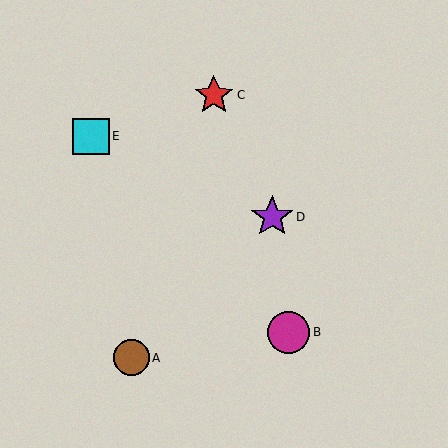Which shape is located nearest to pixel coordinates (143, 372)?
The brown circle (labeled A) at (131, 358) is nearest to that location.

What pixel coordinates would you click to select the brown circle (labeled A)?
Click at (131, 358) to select the brown circle A.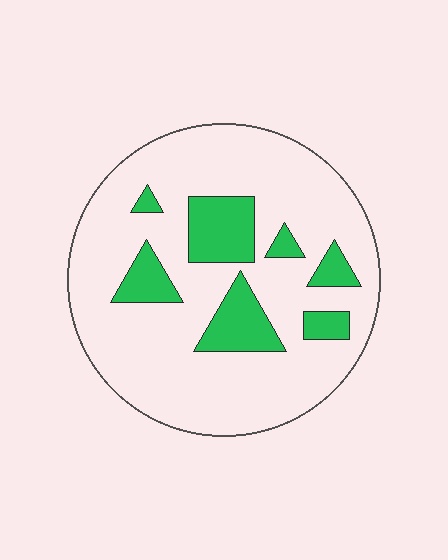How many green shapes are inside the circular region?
7.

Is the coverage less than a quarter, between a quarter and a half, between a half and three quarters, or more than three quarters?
Less than a quarter.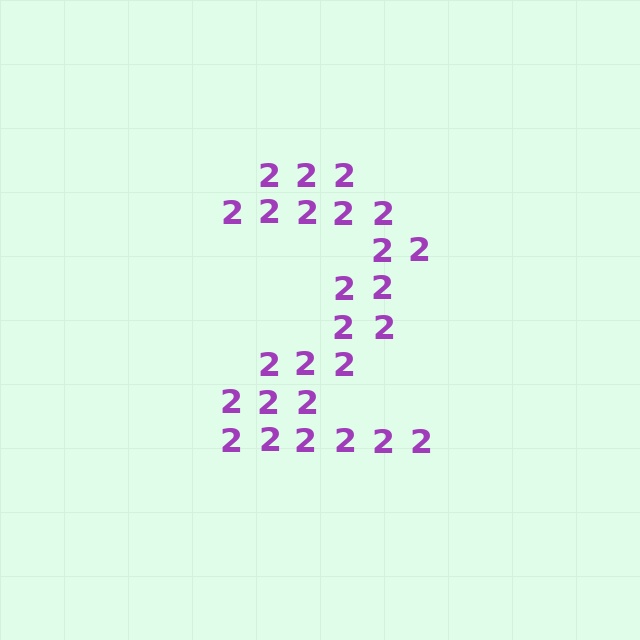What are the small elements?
The small elements are digit 2's.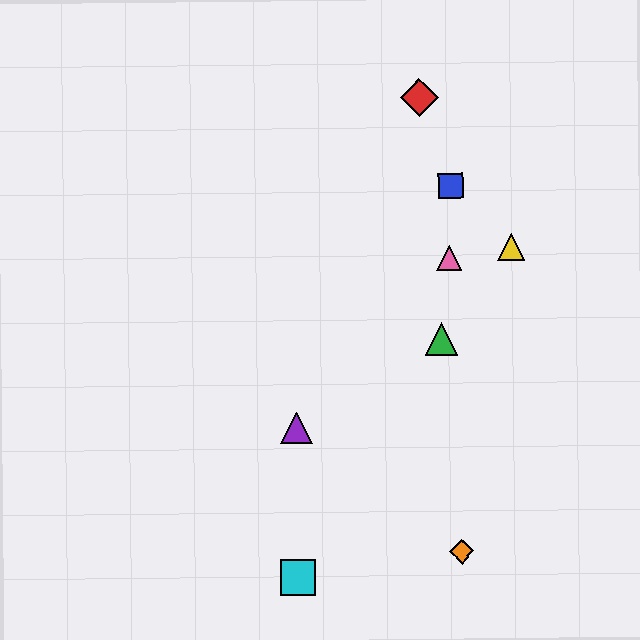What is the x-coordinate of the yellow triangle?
The yellow triangle is at x≈511.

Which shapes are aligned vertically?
The purple triangle, the cyan square are aligned vertically.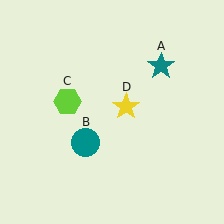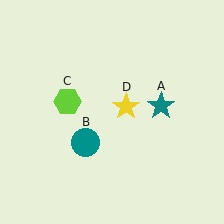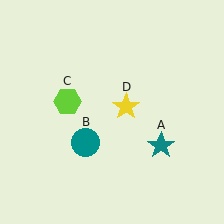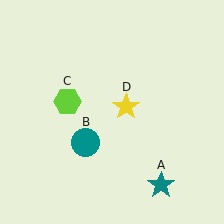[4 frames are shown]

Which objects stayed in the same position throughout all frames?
Teal circle (object B) and lime hexagon (object C) and yellow star (object D) remained stationary.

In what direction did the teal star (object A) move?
The teal star (object A) moved down.